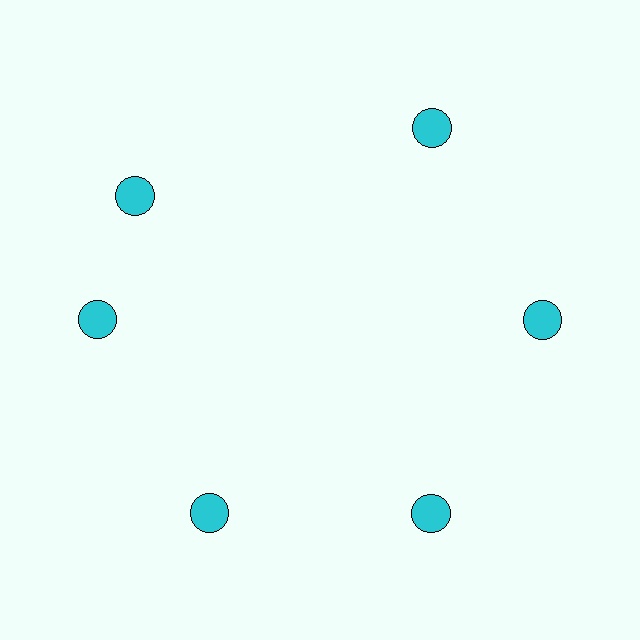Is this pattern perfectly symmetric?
No. The 6 cyan circles are arranged in a ring, but one element near the 11 o'clock position is rotated out of alignment along the ring, breaking the 6-fold rotational symmetry.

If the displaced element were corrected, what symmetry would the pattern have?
It would have 6-fold rotational symmetry — the pattern would map onto itself every 60 degrees.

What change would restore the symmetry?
The symmetry would be restored by rotating it back into even spacing with its neighbors so that all 6 circles sit at equal angles and equal distance from the center.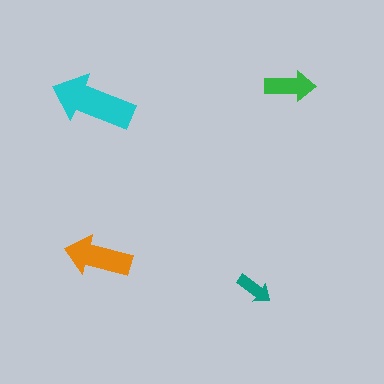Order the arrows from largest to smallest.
the cyan one, the orange one, the green one, the teal one.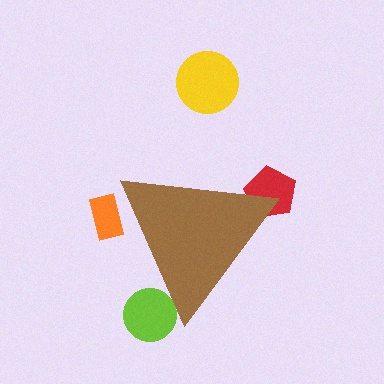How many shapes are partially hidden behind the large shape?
3 shapes are partially hidden.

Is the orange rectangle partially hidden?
Yes, the orange rectangle is partially hidden behind the brown triangle.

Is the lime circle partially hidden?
Yes, the lime circle is partially hidden behind the brown triangle.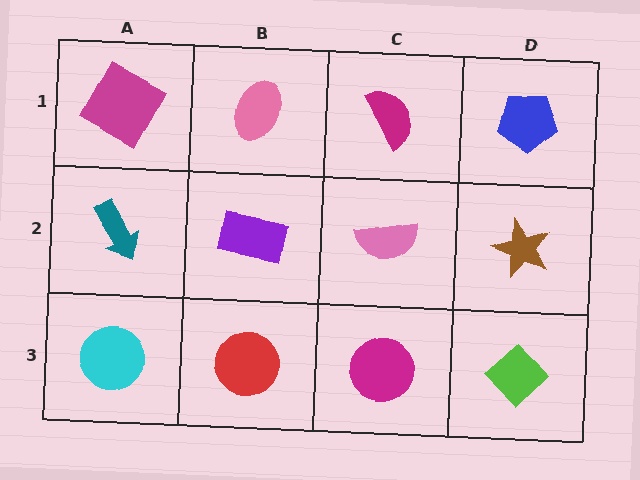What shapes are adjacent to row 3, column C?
A pink semicircle (row 2, column C), a red circle (row 3, column B), a lime diamond (row 3, column D).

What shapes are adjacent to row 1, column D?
A brown star (row 2, column D), a magenta semicircle (row 1, column C).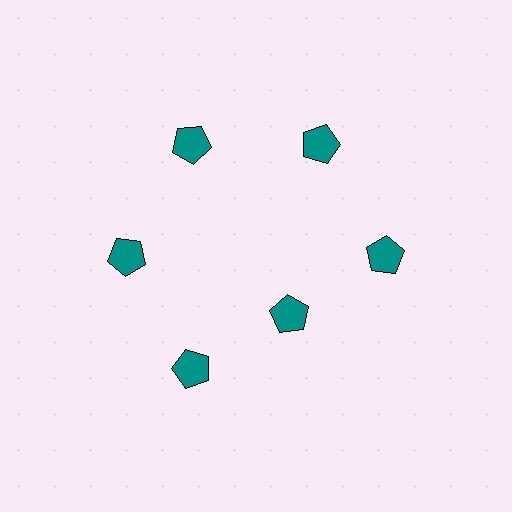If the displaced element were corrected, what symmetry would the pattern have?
It would have 6-fold rotational symmetry — the pattern would map onto itself every 60 degrees.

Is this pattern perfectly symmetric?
No. The 6 teal pentagons are arranged in a ring, but one element near the 5 o'clock position is pulled inward toward the center, breaking the 6-fold rotational symmetry.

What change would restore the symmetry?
The symmetry would be restored by moving it outward, back onto the ring so that all 6 pentagons sit at equal angles and equal distance from the center.